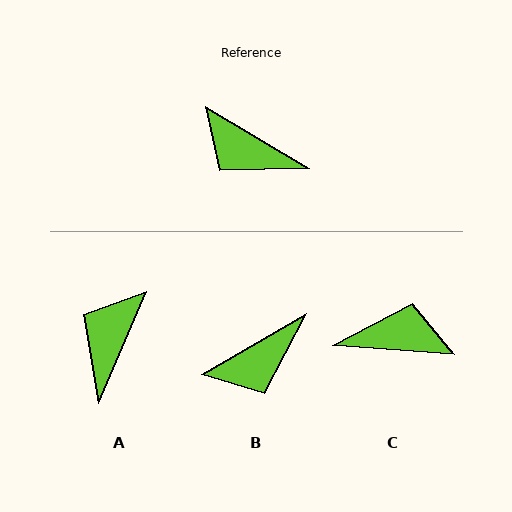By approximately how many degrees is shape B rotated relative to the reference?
Approximately 61 degrees counter-clockwise.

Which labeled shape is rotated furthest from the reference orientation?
C, about 154 degrees away.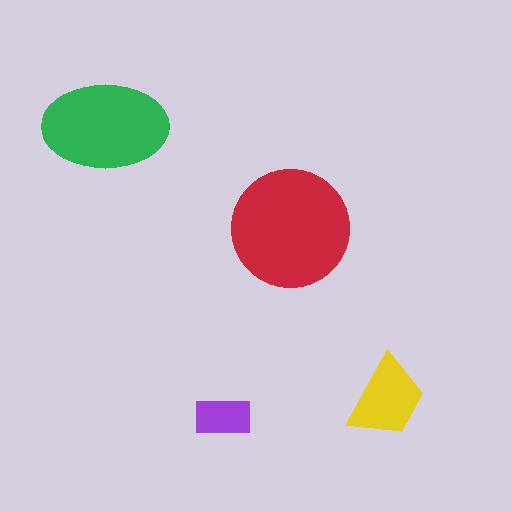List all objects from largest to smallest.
The red circle, the green ellipse, the yellow trapezoid, the purple rectangle.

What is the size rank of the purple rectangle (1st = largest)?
4th.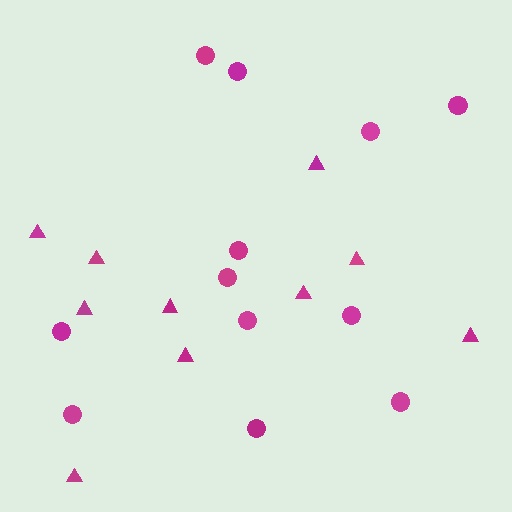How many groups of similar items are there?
There are 2 groups: one group of triangles (10) and one group of circles (12).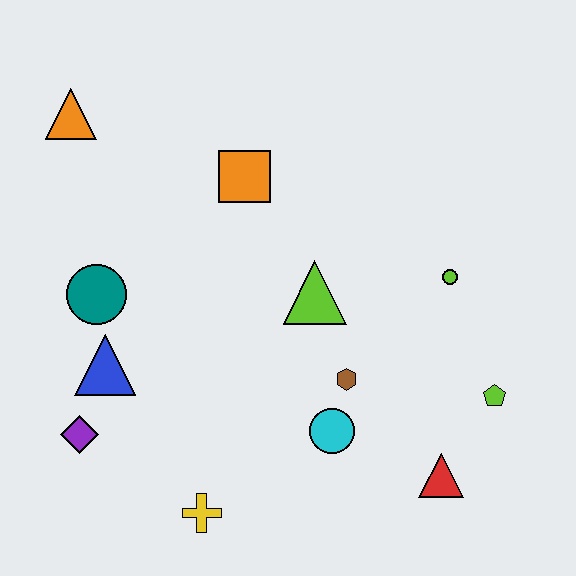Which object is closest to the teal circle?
The blue triangle is closest to the teal circle.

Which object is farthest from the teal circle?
The lime pentagon is farthest from the teal circle.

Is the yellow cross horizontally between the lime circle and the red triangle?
No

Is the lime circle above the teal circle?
Yes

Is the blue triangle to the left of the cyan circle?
Yes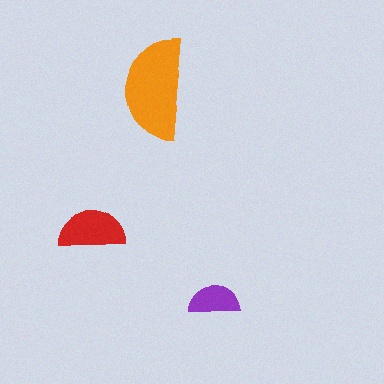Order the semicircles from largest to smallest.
the orange one, the red one, the purple one.